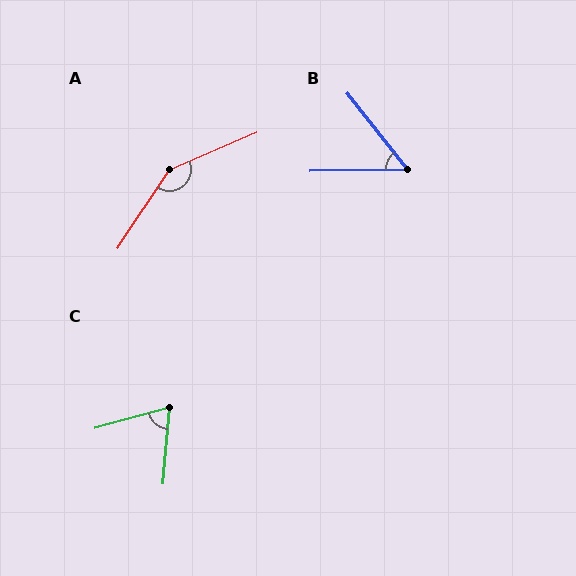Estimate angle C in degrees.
Approximately 70 degrees.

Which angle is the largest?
A, at approximately 147 degrees.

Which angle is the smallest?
B, at approximately 53 degrees.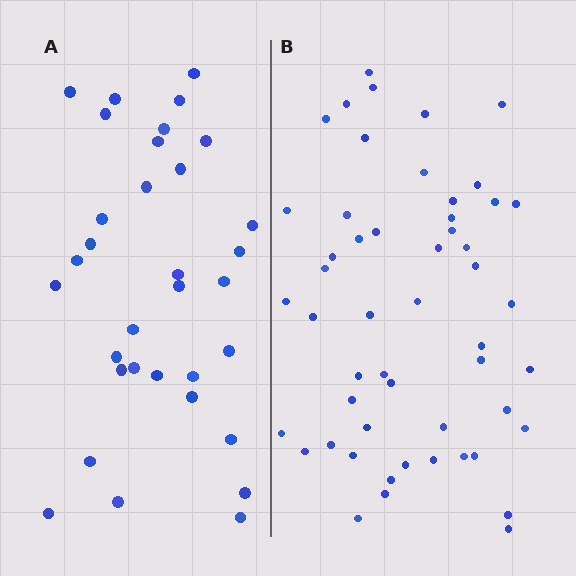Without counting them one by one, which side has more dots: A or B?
Region B (the right region) has more dots.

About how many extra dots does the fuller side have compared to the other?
Region B has approximately 20 more dots than region A.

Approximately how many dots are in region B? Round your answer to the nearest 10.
About 50 dots. (The exact count is 52, which rounds to 50.)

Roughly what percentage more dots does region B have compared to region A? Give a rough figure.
About 60% more.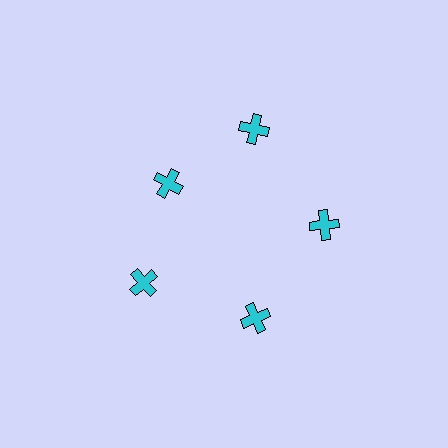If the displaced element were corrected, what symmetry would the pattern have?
It would have 5-fold rotational symmetry — the pattern would map onto itself every 72 degrees.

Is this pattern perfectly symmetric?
No. The 5 cyan crosses are arranged in a ring, but one element near the 10 o'clock position is pulled inward toward the center, breaking the 5-fold rotational symmetry.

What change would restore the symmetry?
The symmetry would be restored by moving it outward, back onto the ring so that all 5 crosses sit at equal angles and equal distance from the center.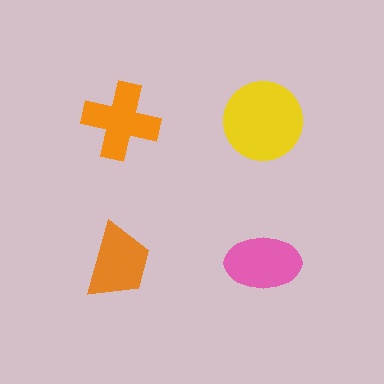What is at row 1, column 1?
An orange cross.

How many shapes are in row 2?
2 shapes.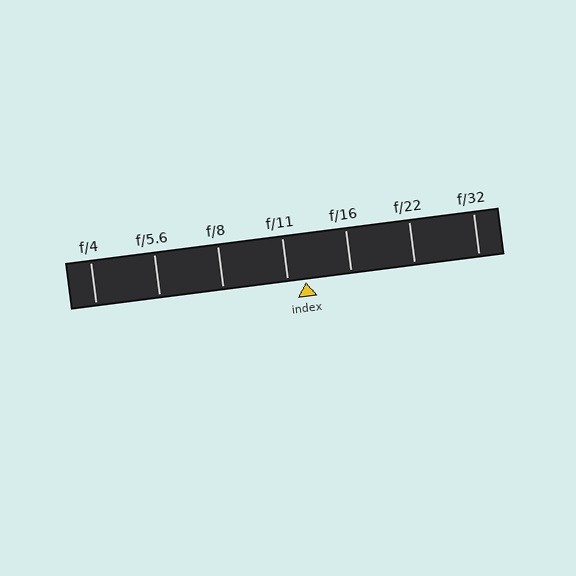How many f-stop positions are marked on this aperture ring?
There are 7 f-stop positions marked.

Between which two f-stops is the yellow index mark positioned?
The index mark is between f/11 and f/16.